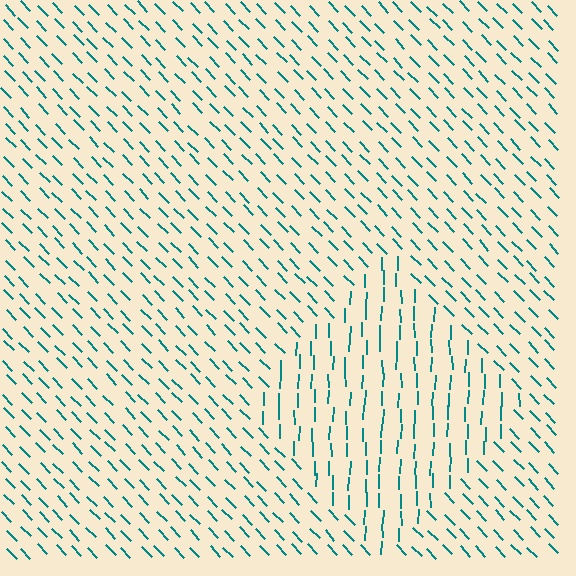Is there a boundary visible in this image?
Yes, there is a texture boundary formed by a change in line orientation.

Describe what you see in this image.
The image is filled with small teal line segments. A diamond region in the image has lines oriented differently from the surrounding lines, creating a visible texture boundary.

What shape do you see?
I see a diamond.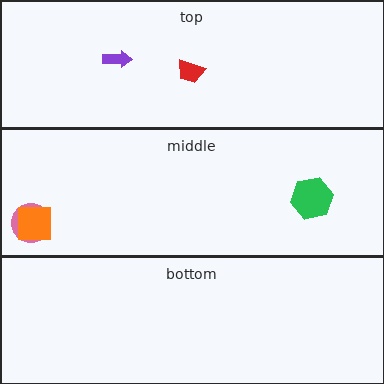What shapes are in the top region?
The red trapezoid, the purple arrow.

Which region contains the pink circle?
The middle region.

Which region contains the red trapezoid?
The top region.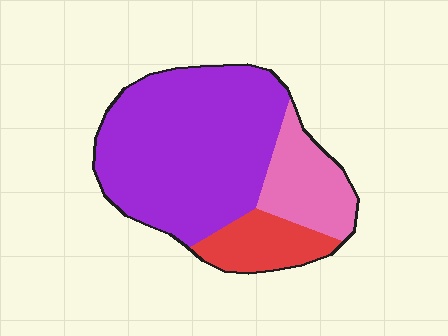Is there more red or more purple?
Purple.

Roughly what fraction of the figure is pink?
Pink covers around 20% of the figure.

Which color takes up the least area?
Red, at roughly 15%.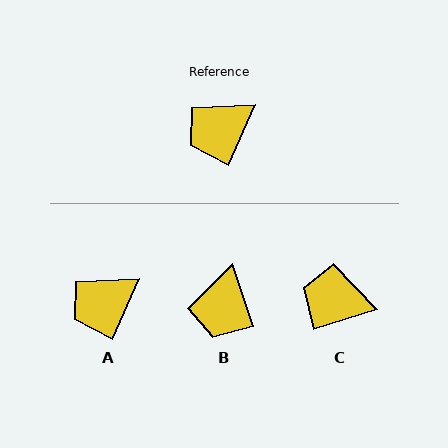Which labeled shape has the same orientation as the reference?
A.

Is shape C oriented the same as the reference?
No, it is off by about 49 degrees.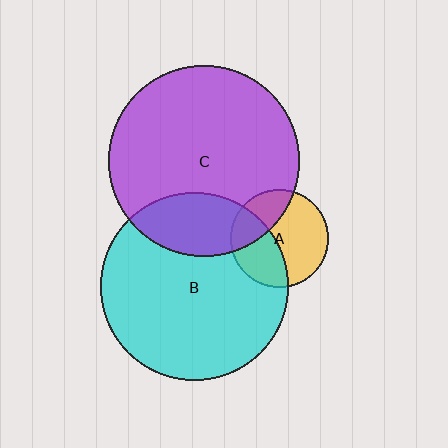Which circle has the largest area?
Circle C (purple).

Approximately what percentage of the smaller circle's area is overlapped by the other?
Approximately 40%.